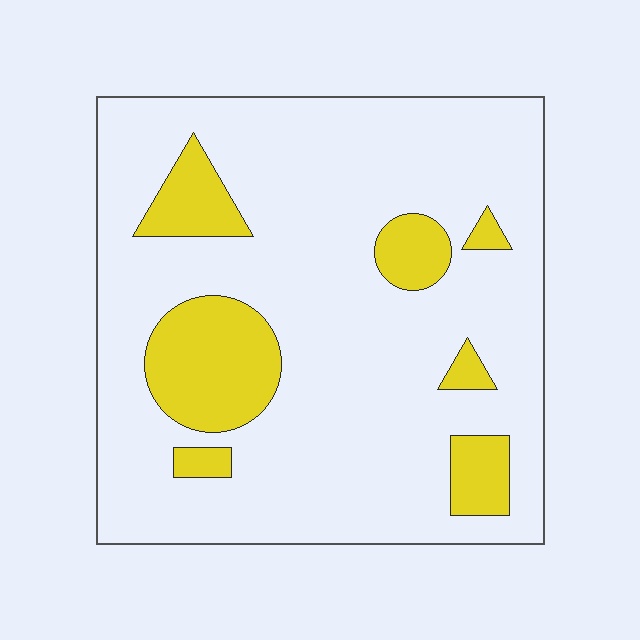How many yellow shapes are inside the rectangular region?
7.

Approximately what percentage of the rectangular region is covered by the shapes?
Approximately 20%.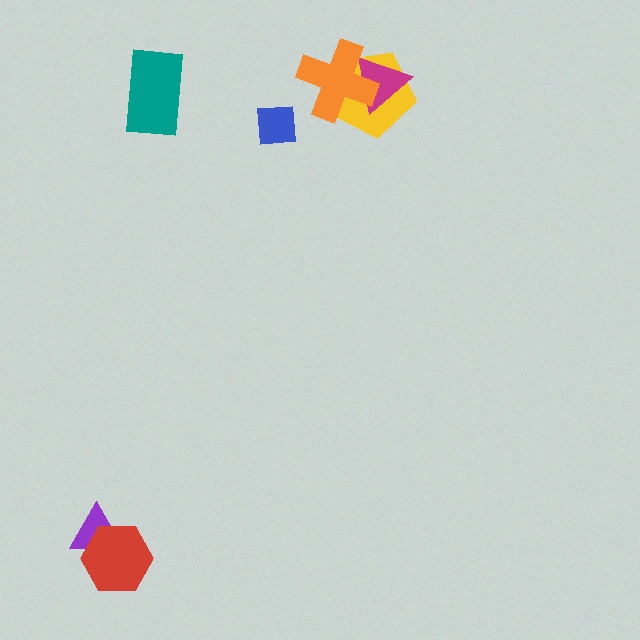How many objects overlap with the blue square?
0 objects overlap with the blue square.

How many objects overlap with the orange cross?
2 objects overlap with the orange cross.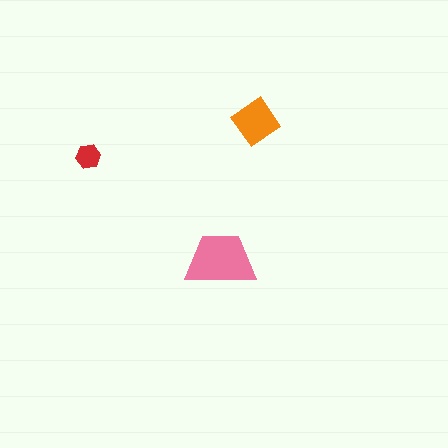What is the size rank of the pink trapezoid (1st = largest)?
1st.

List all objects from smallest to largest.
The red hexagon, the orange diamond, the pink trapezoid.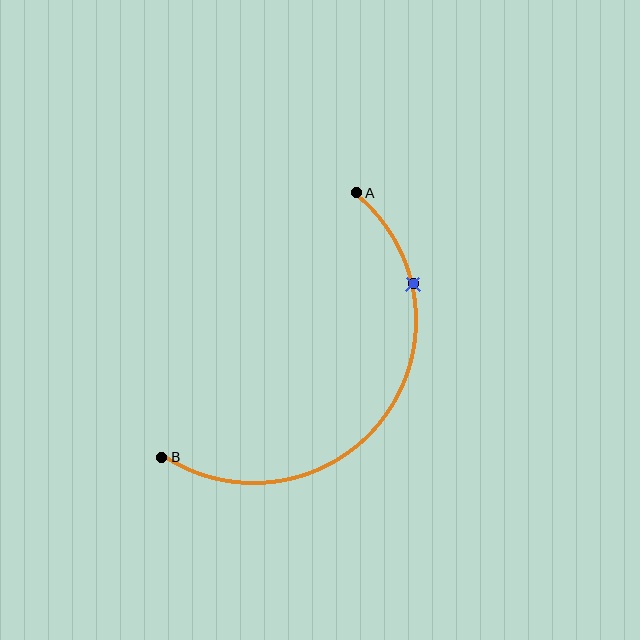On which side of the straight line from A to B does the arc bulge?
The arc bulges below and to the right of the straight line connecting A and B.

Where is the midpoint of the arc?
The arc midpoint is the point on the curve farthest from the straight line joining A and B. It sits below and to the right of that line.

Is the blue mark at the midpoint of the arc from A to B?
No. The blue mark lies on the arc but is closer to endpoint A. The arc midpoint would be at the point on the curve equidistant along the arc from both A and B.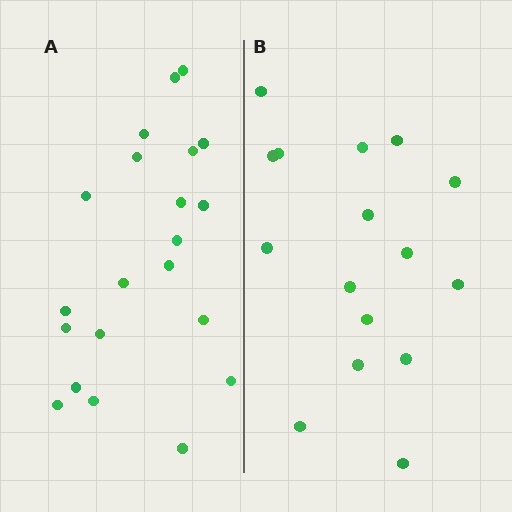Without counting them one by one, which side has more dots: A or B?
Region A (the left region) has more dots.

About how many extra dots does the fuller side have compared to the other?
Region A has about 5 more dots than region B.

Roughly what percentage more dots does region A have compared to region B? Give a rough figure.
About 30% more.